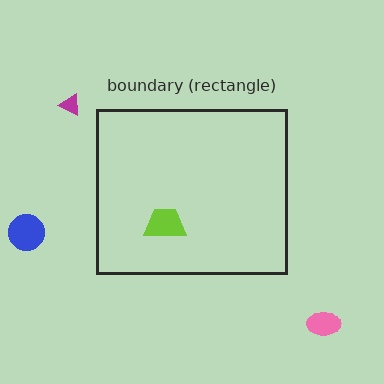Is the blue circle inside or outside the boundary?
Outside.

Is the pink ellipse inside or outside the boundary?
Outside.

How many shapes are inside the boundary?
1 inside, 3 outside.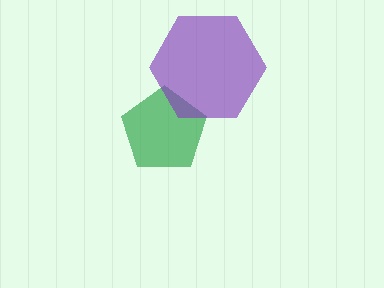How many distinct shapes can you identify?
There are 2 distinct shapes: a green pentagon, a purple hexagon.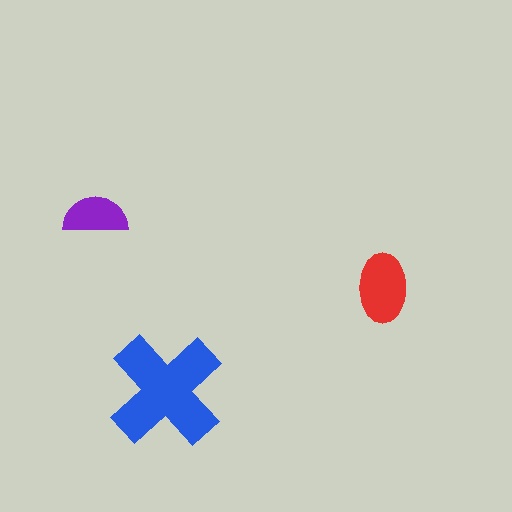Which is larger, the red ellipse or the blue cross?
The blue cross.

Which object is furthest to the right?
The red ellipse is rightmost.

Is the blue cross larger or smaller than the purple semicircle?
Larger.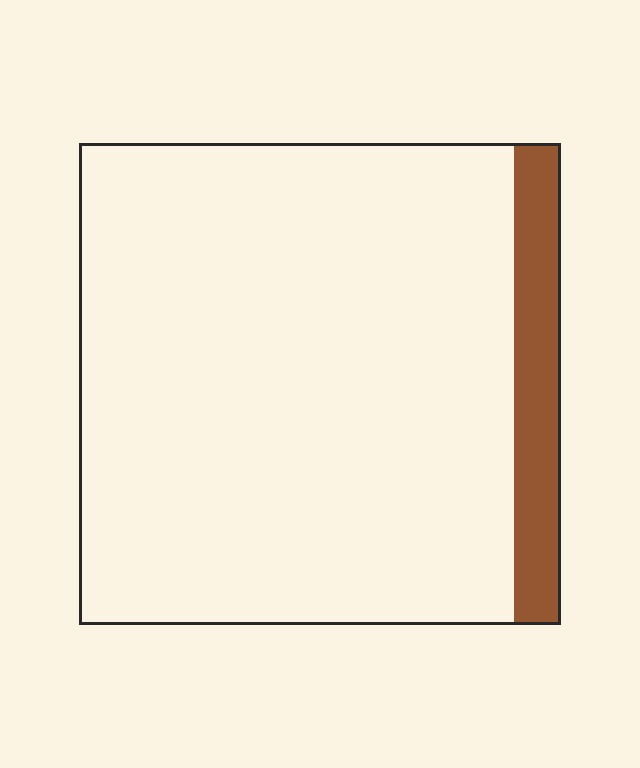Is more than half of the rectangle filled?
No.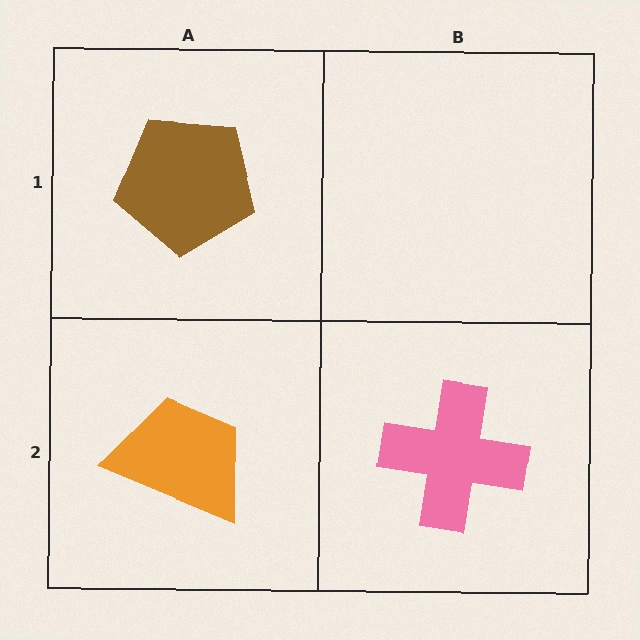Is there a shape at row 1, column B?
No, that cell is empty.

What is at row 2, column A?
An orange trapezoid.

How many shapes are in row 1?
1 shape.